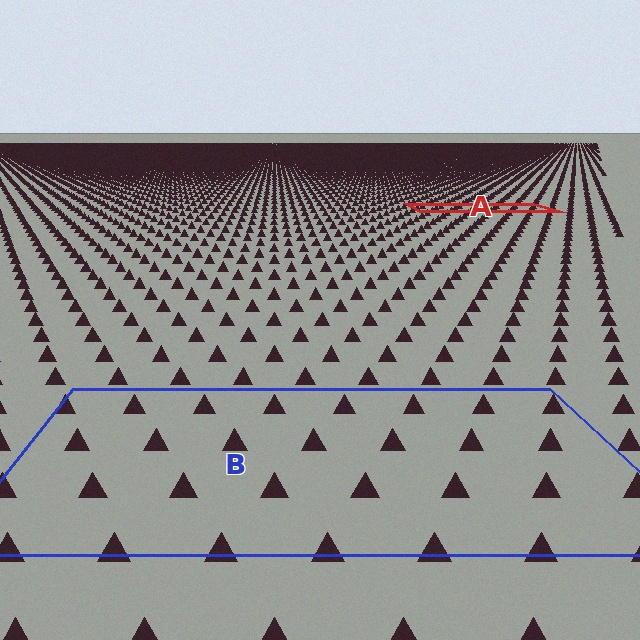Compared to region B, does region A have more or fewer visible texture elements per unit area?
Region A has more texture elements per unit area — they are packed more densely because it is farther away.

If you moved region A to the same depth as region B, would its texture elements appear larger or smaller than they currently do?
They would appear larger. At a closer depth, the same texture elements are projected at a bigger on-screen size.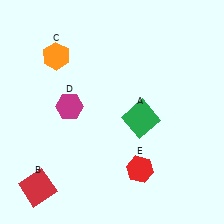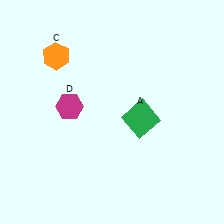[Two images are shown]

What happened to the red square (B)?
The red square (B) was removed in Image 2. It was in the bottom-left area of Image 1.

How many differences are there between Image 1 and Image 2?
There are 2 differences between the two images.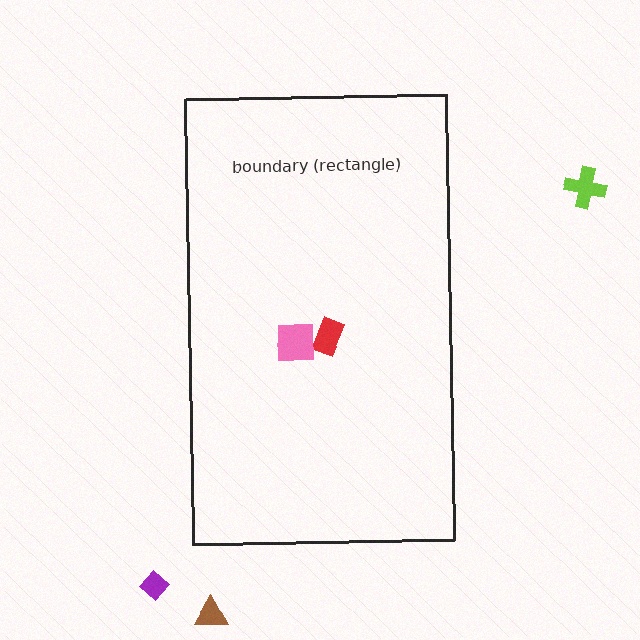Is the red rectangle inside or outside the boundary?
Inside.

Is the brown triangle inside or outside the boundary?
Outside.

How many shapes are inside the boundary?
2 inside, 3 outside.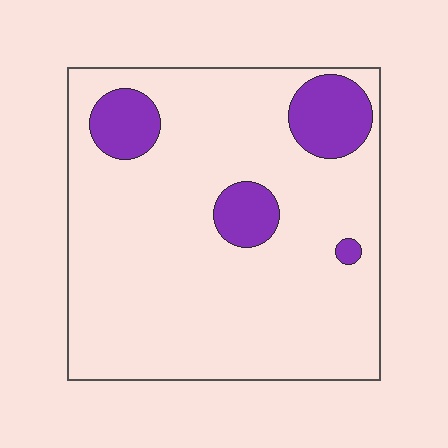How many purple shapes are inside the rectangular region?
4.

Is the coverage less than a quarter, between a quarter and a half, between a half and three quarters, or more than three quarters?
Less than a quarter.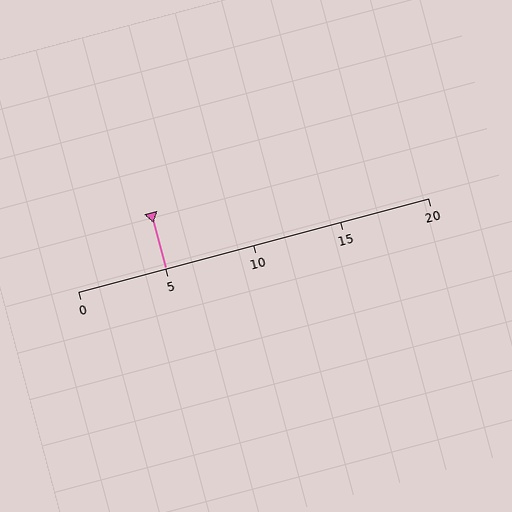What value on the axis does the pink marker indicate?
The marker indicates approximately 5.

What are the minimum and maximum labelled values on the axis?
The axis runs from 0 to 20.